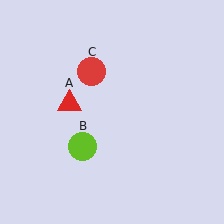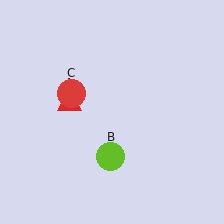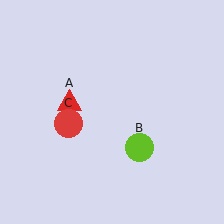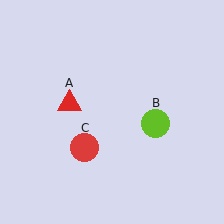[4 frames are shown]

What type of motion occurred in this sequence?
The lime circle (object B), red circle (object C) rotated counterclockwise around the center of the scene.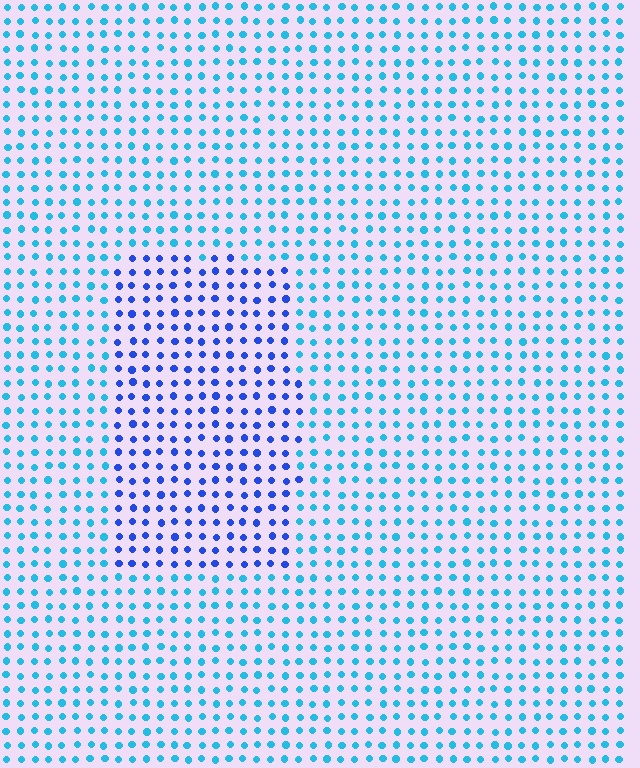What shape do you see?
I see a rectangle.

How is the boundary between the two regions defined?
The boundary is defined purely by a slight shift in hue (about 37 degrees). Spacing, size, and orientation are identical on both sides.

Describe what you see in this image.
The image is filled with small cyan elements in a uniform arrangement. A rectangle-shaped region is visible where the elements are tinted to a slightly different hue, forming a subtle color boundary.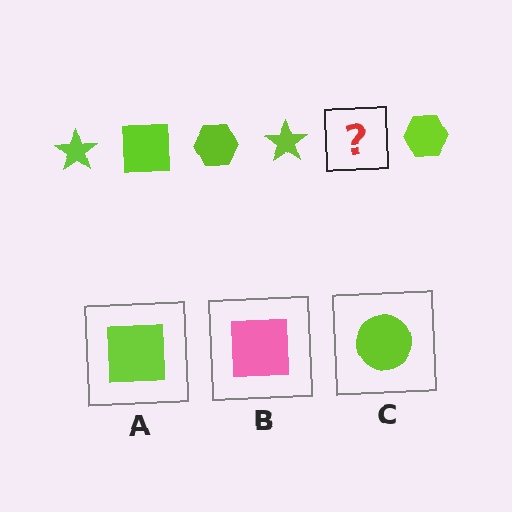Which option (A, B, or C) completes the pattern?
A.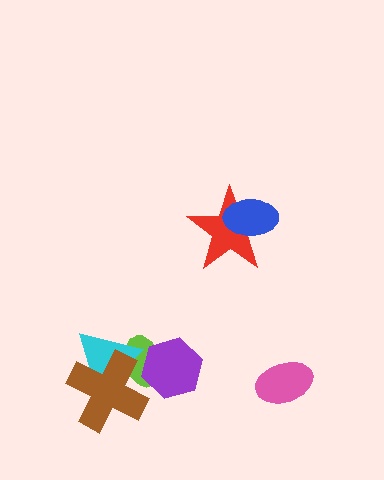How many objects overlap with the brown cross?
2 objects overlap with the brown cross.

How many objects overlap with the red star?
1 object overlaps with the red star.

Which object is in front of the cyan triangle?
The brown cross is in front of the cyan triangle.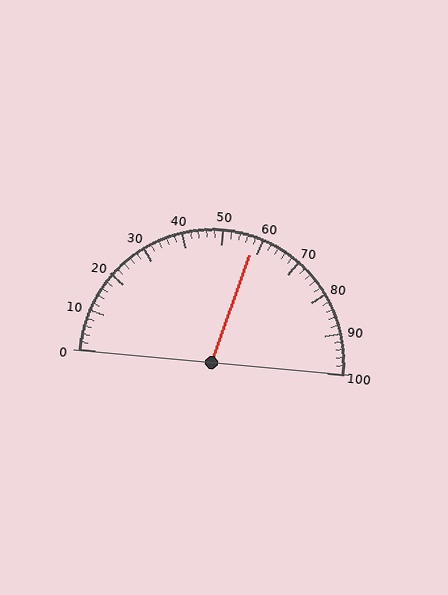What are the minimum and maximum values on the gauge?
The gauge ranges from 0 to 100.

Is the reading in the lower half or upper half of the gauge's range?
The reading is in the upper half of the range (0 to 100).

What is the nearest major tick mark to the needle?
The nearest major tick mark is 60.